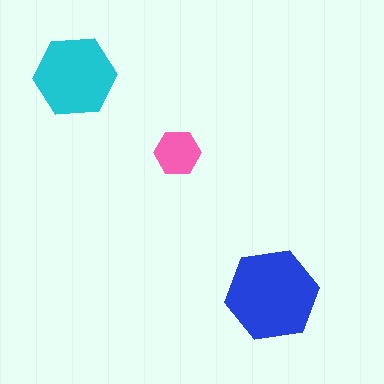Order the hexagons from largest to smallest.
the blue one, the cyan one, the pink one.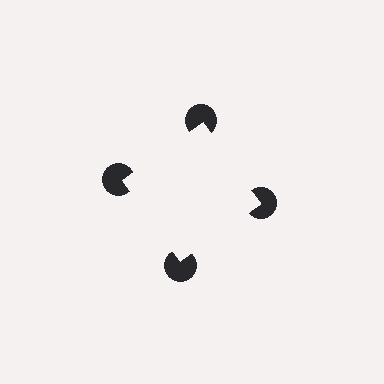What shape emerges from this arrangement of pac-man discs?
An illusory square — its edges are inferred from the aligned wedge cuts in the pac-man discs, not physically drawn.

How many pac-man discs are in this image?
There are 4 — one at each vertex of the illusory square.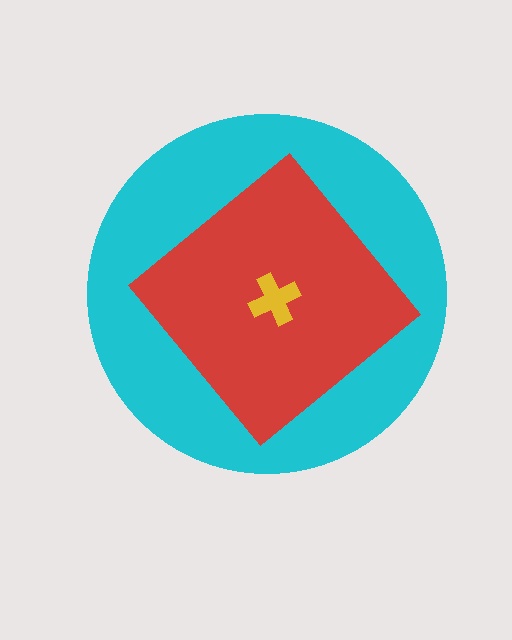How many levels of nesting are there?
3.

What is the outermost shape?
The cyan circle.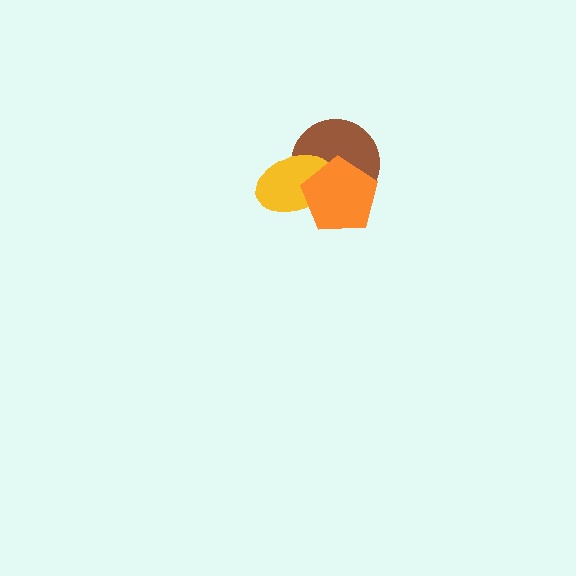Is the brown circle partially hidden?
Yes, it is partially covered by another shape.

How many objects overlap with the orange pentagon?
2 objects overlap with the orange pentagon.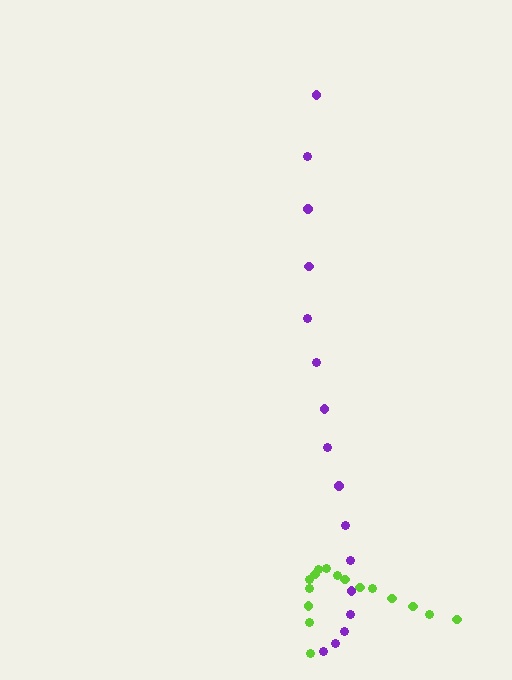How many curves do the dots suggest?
There are 2 distinct paths.